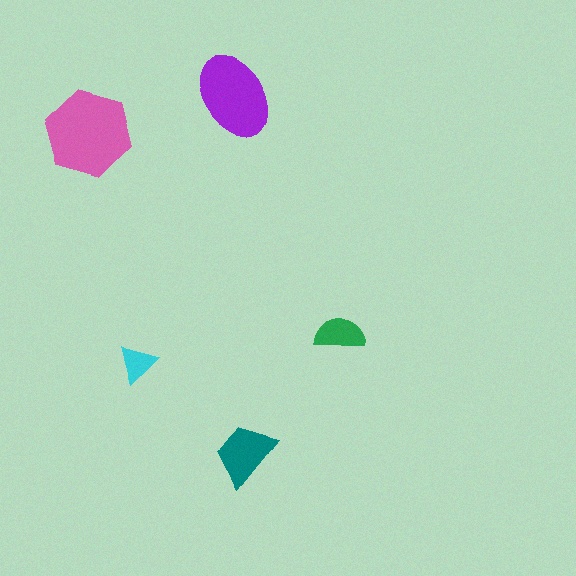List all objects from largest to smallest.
The pink hexagon, the purple ellipse, the teal trapezoid, the green semicircle, the cyan triangle.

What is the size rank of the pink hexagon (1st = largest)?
1st.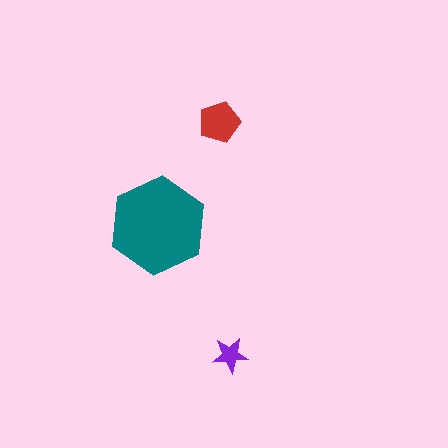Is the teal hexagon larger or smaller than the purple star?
Larger.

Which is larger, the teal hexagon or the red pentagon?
The teal hexagon.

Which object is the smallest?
The purple star.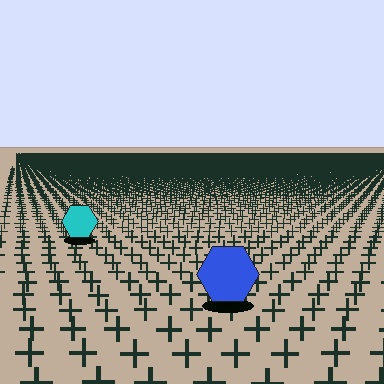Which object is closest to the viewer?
The blue hexagon is closest. The texture marks near it are larger and more spread out.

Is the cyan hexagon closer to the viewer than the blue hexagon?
No. The blue hexagon is closer — you can tell from the texture gradient: the ground texture is coarser near it.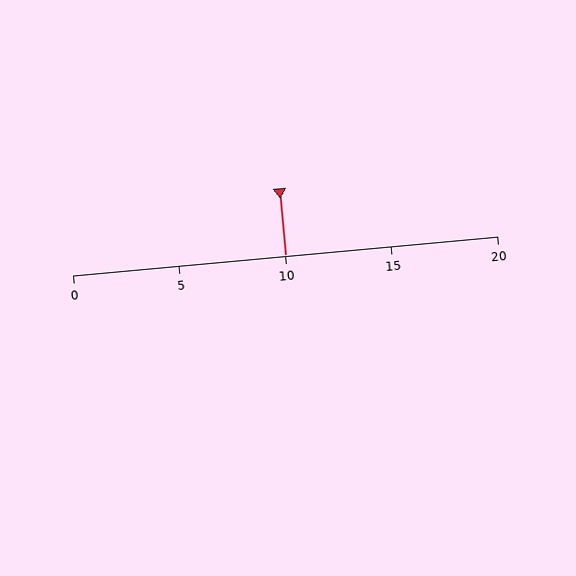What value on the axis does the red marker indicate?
The marker indicates approximately 10.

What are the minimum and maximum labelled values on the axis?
The axis runs from 0 to 20.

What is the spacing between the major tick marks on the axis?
The major ticks are spaced 5 apart.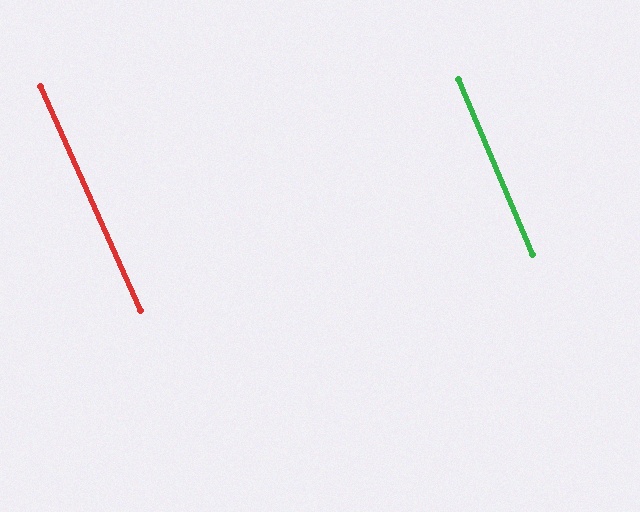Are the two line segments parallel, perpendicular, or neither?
Parallel — their directions differ by only 1.1°.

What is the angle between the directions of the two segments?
Approximately 1 degree.